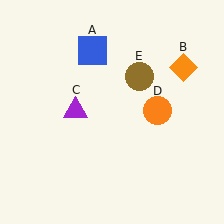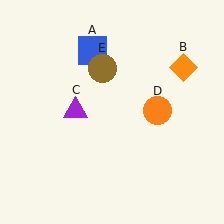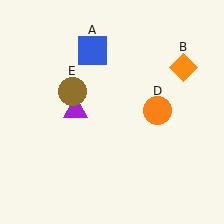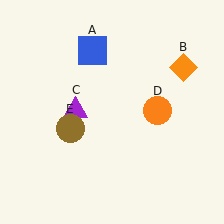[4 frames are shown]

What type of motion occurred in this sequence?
The brown circle (object E) rotated counterclockwise around the center of the scene.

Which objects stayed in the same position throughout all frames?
Blue square (object A) and orange diamond (object B) and purple triangle (object C) and orange circle (object D) remained stationary.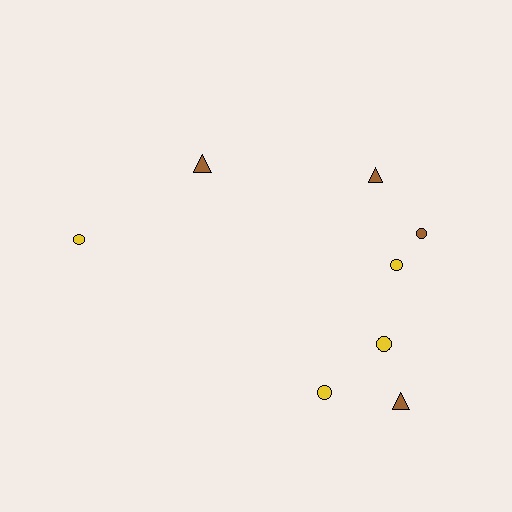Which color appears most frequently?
Yellow, with 4 objects.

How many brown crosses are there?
There are no brown crosses.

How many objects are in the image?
There are 8 objects.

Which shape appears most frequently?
Circle, with 5 objects.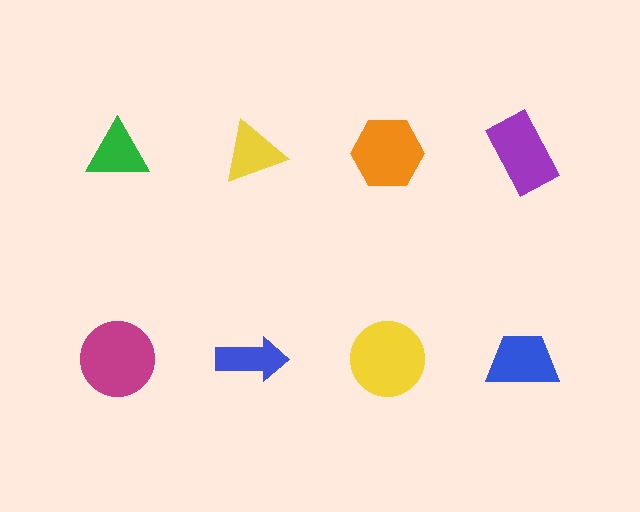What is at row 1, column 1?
A green triangle.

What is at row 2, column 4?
A blue trapezoid.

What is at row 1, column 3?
An orange hexagon.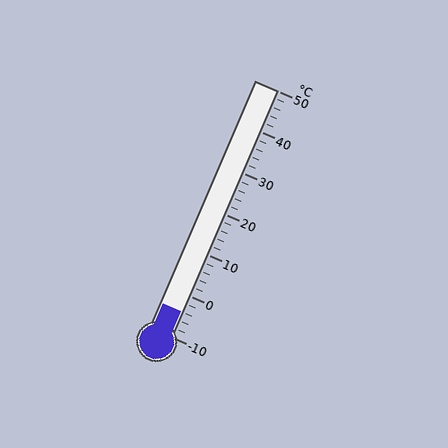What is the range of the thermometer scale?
The thermometer scale ranges from -10°C to 50°C.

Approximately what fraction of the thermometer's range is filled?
The thermometer is filled to approximately 10% of its range.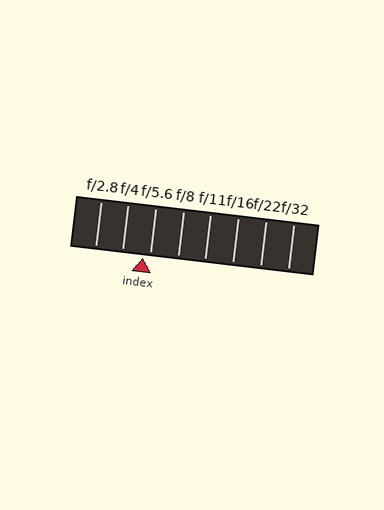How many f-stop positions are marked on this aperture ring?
There are 8 f-stop positions marked.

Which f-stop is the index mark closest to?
The index mark is closest to f/5.6.